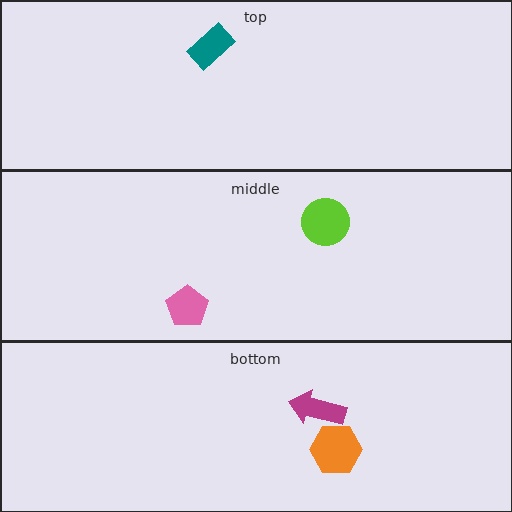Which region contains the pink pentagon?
The middle region.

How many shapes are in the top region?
1.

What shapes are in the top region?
The teal rectangle.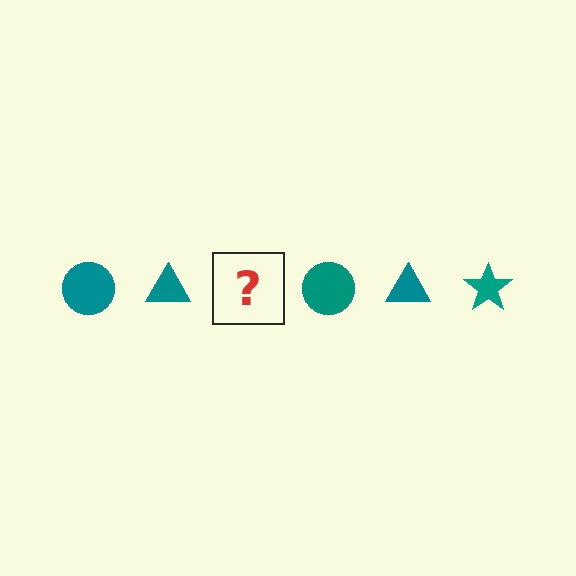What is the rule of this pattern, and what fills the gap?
The rule is that the pattern cycles through circle, triangle, star shapes in teal. The gap should be filled with a teal star.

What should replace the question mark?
The question mark should be replaced with a teal star.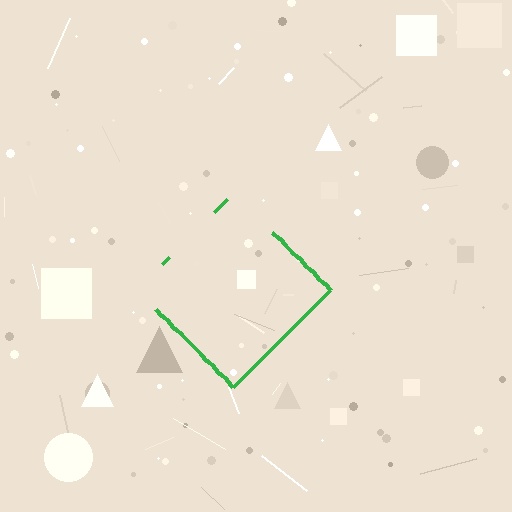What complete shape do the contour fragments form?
The contour fragments form a diamond.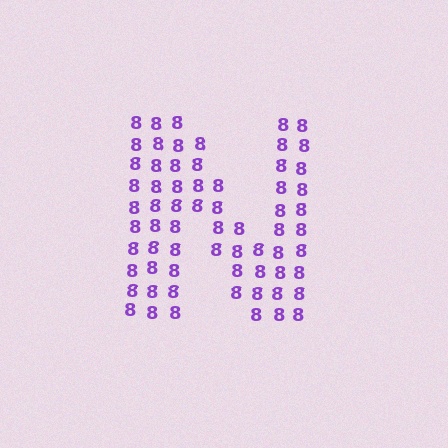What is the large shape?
The large shape is the letter N.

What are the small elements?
The small elements are digit 8's.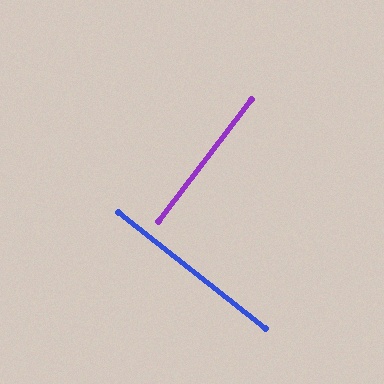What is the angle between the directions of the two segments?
Approximately 89 degrees.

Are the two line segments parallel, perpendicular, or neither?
Perpendicular — they meet at approximately 89°.